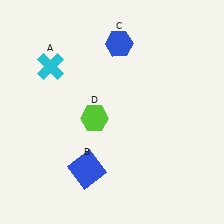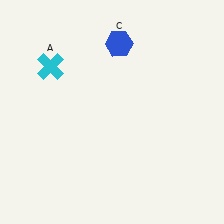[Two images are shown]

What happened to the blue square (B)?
The blue square (B) was removed in Image 2. It was in the bottom-left area of Image 1.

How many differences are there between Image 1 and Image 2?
There are 2 differences between the two images.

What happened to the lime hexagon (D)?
The lime hexagon (D) was removed in Image 2. It was in the bottom-left area of Image 1.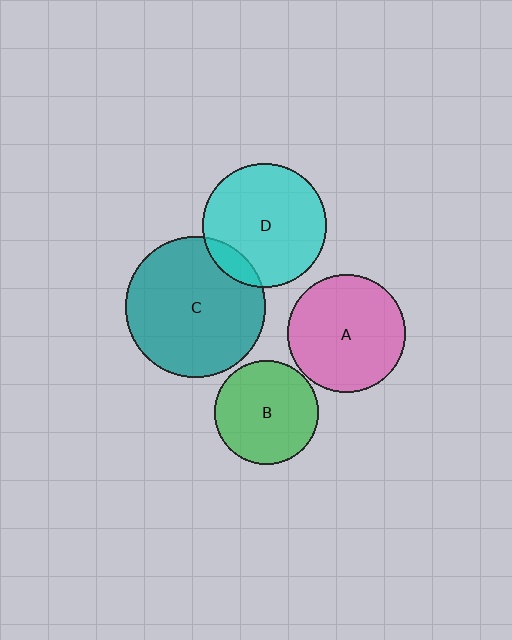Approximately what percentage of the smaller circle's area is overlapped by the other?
Approximately 10%.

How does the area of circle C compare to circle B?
Approximately 1.8 times.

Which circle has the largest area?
Circle C (teal).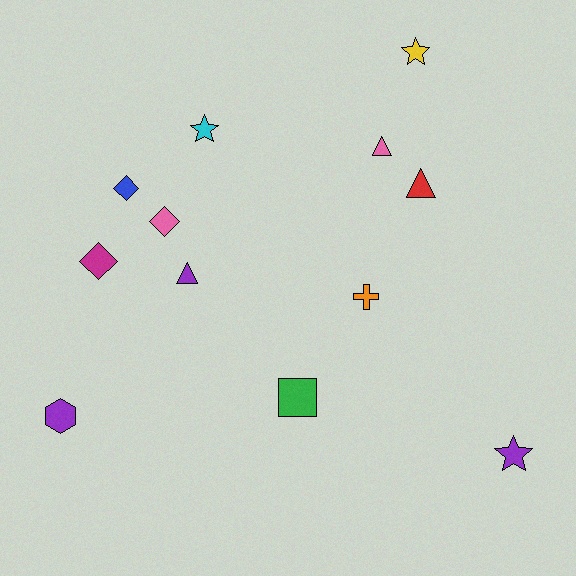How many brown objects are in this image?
There are no brown objects.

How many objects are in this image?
There are 12 objects.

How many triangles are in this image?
There are 3 triangles.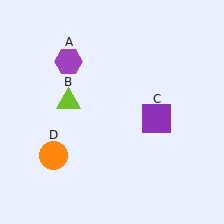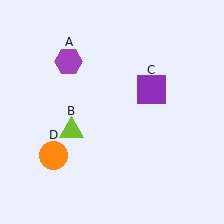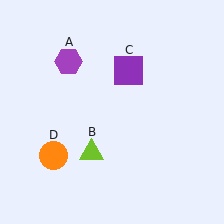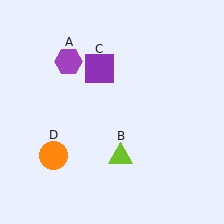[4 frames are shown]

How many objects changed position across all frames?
2 objects changed position: lime triangle (object B), purple square (object C).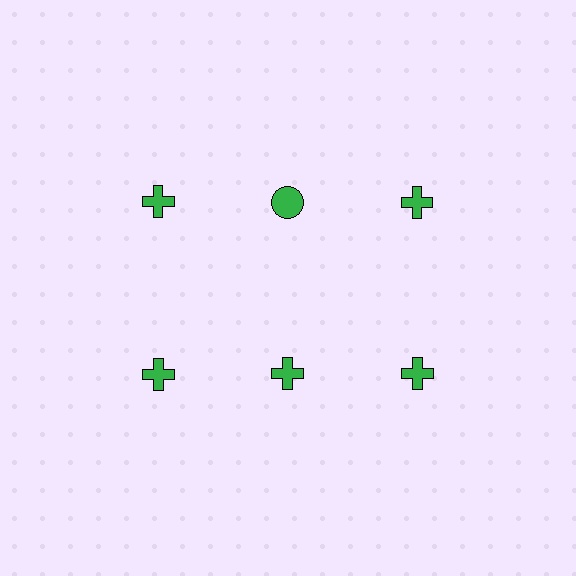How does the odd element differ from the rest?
It has a different shape: circle instead of cross.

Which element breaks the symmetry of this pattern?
The green circle in the top row, second from left column breaks the symmetry. All other shapes are green crosses.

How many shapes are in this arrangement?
There are 6 shapes arranged in a grid pattern.